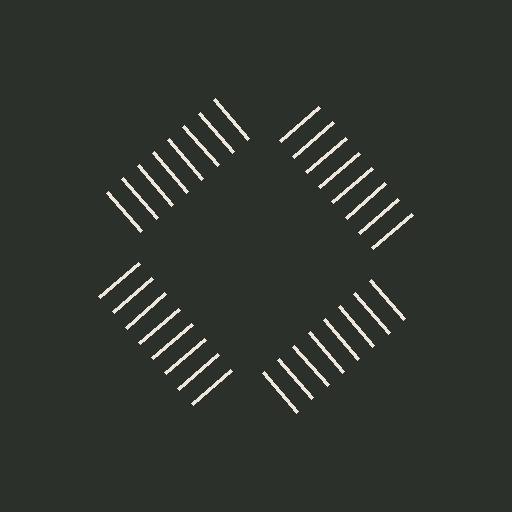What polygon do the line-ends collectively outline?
An illusory square — the line segments terminate on its edges but no continuous stroke is drawn.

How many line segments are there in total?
32 — 8 along each of the 4 edges.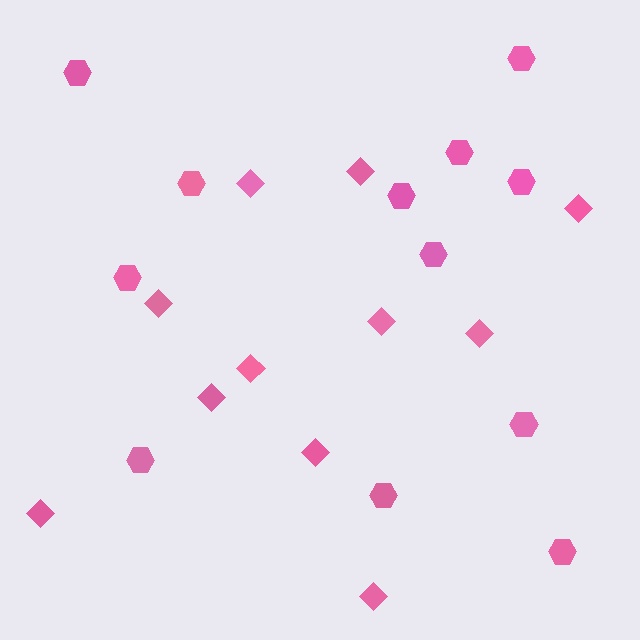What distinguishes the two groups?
There are 2 groups: one group of diamonds (11) and one group of hexagons (12).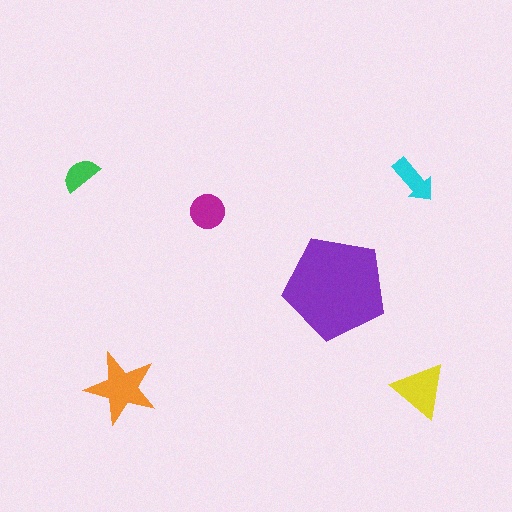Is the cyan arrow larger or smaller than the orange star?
Smaller.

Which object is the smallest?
The green semicircle.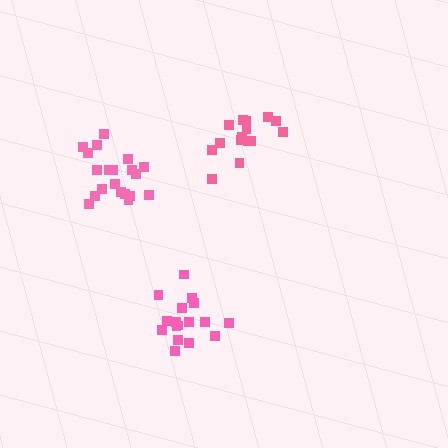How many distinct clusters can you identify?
There are 3 distinct clusters.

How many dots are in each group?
Group 1: 17 dots, Group 2: 20 dots, Group 3: 15 dots (52 total).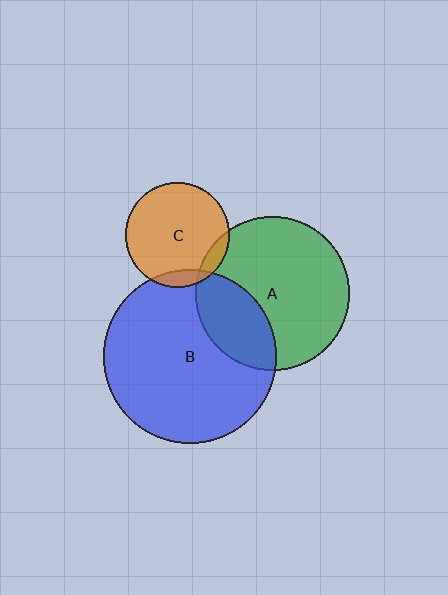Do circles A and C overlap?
Yes.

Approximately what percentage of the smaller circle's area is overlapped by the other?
Approximately 10%.